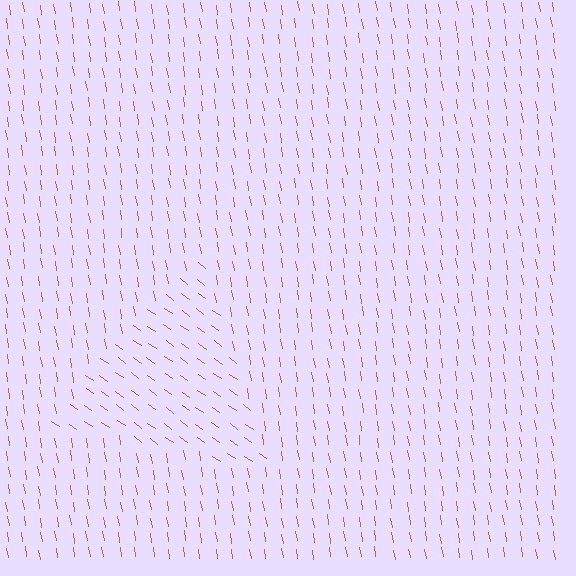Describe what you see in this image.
The image is filled with small brown line segments. A triangle region in the image has lines oriented differently from the surrounding lines, creating a visible texture boundary.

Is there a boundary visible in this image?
Yes, there is a texture boundary formed by a change in line orientation.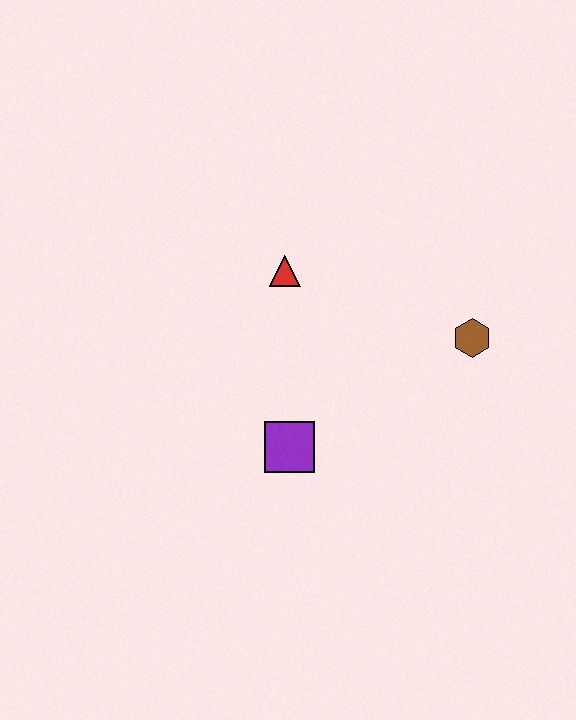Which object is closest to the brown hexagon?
The red triangle is closest to the brown hexagon.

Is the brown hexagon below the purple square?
No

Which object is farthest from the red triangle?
The brown hexagon is farthest from the red triangle.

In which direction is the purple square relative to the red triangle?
The purple square is below the red triangle.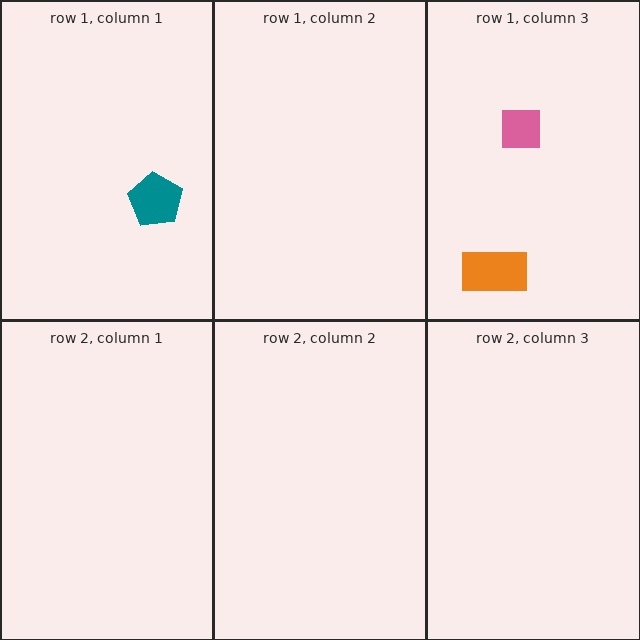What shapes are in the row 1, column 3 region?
The pink square, the orange rectangle.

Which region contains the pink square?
The row 1, column 3 region.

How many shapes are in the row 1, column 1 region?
1.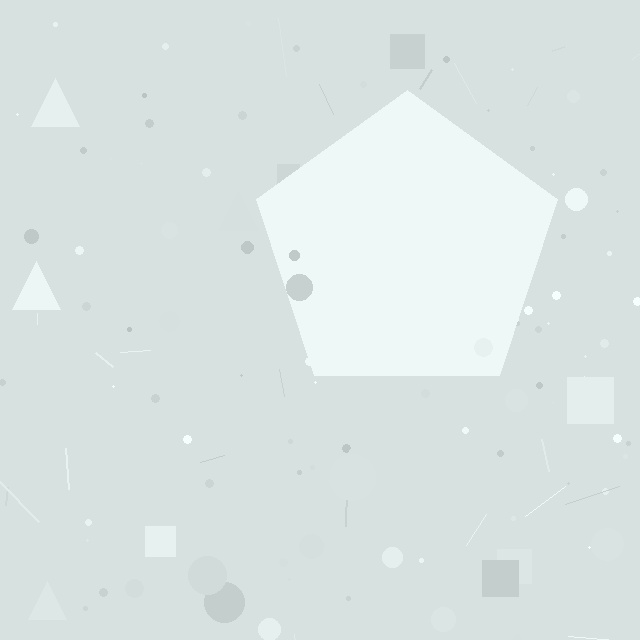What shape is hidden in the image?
A pentagon is hidden in the image.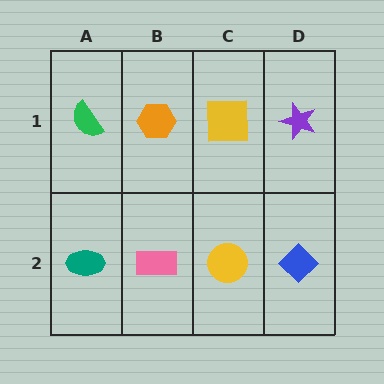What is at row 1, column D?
A purple star.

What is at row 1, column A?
A green semicircle.